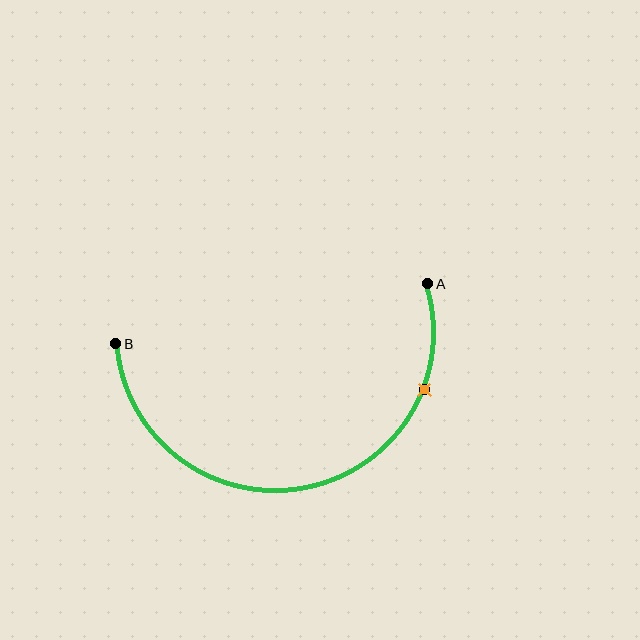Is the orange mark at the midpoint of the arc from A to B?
No. The orange mark lies on the arc but is closer to endpoint A. The arc midpoint would be at the point on the curve equidistant along the arc from both A and B.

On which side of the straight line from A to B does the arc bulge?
The arc bulges below the straight line connecting A and B.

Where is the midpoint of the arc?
The arc midpoint is the point on the curve farthest from the straight line joining A and B. It sits below that line.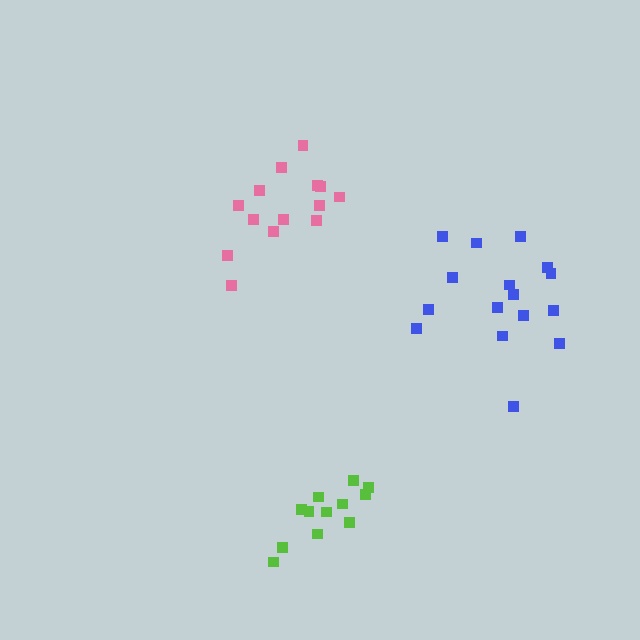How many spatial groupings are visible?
There are 3 spatial groupings.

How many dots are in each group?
Group 1: 16 dots, Group 2: 14 dots, Group 3: 12 dots (42 total).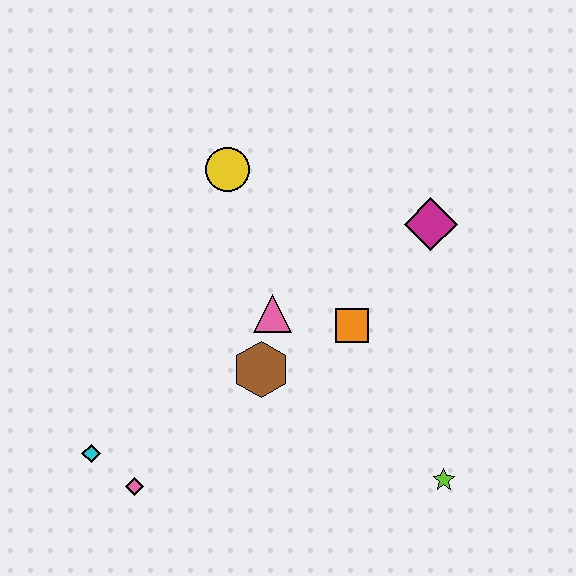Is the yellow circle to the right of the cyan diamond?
Yes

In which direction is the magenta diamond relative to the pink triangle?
The magenta diamond is to the right of the pink triangle.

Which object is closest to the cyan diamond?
The pink diamond is closest to the cyan diamond.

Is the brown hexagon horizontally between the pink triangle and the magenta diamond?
No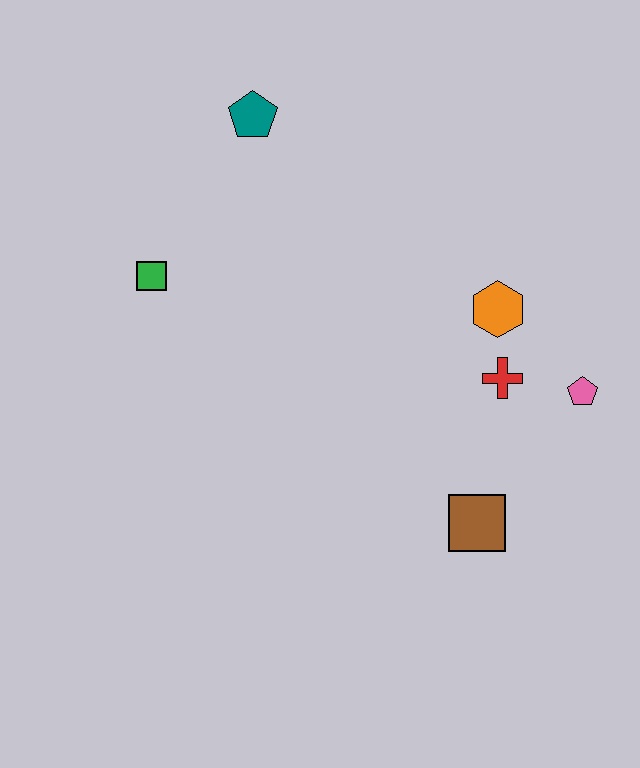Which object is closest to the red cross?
The orange hexagon is closest to the red cross.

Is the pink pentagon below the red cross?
Yes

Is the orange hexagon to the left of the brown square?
No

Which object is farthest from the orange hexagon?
The green square is farthest from the orange hexagon.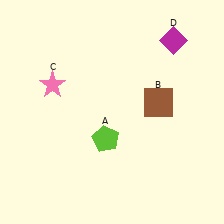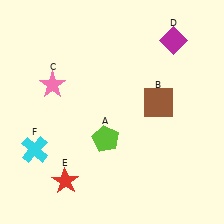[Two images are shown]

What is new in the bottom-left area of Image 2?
A cyan cross (F) was added in the bottom-left area of Image 2.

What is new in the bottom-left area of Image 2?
A red star (E) was added in the bottom-left area of Image 2.